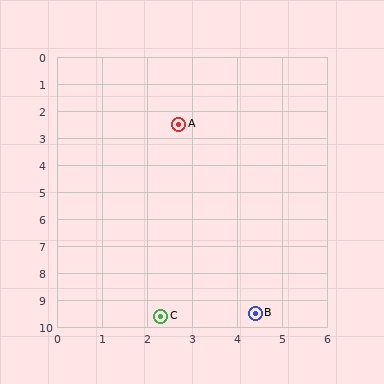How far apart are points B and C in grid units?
Points B and C are about 2.1 grid units apart.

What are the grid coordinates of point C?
Point C is at approximately (2.3, 9.6).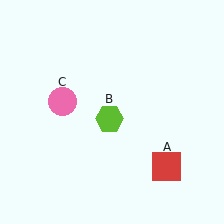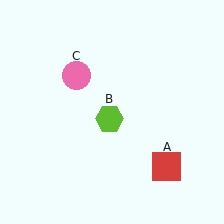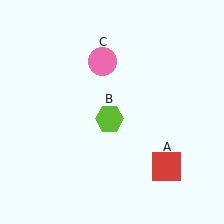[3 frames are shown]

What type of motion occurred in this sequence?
The pink circle (object C) rotated clockwise around the center of the scene.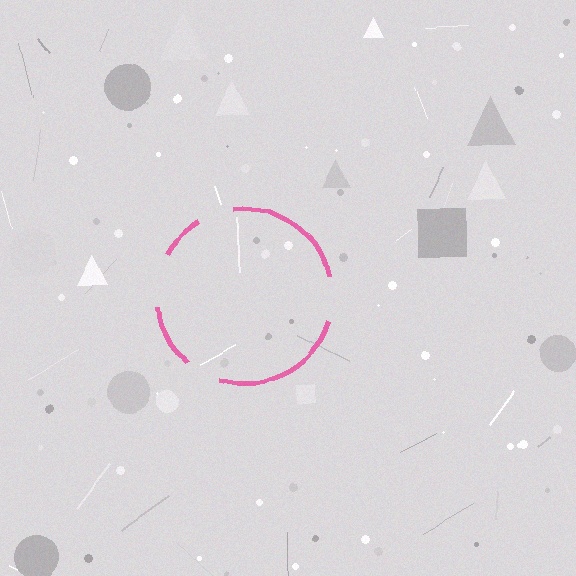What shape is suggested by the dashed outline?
The dashed outline suggests a circle.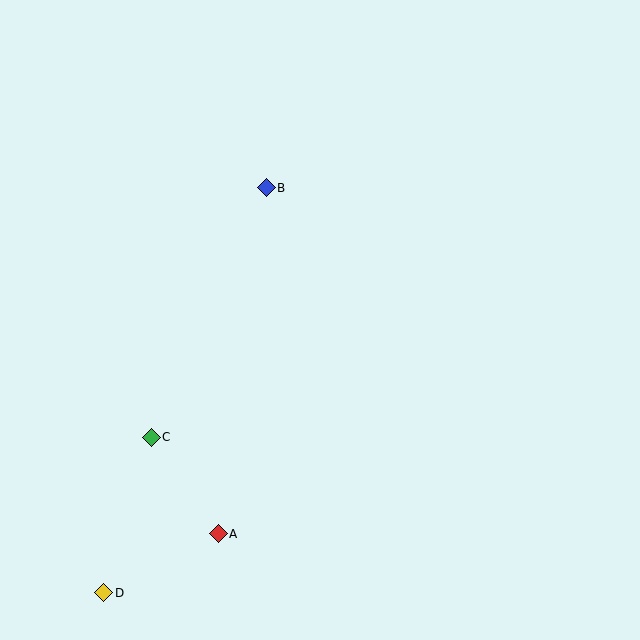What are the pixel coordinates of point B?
Point B is at (266, 188).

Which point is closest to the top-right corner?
Point B is closest to the top-right corner.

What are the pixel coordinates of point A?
Point A is at (218, 534).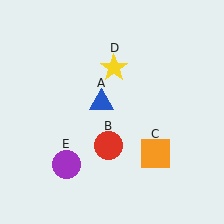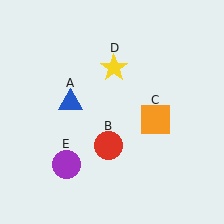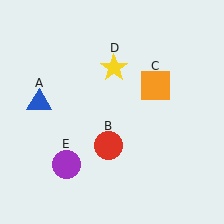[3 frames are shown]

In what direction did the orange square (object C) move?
The orange square (object C) moved up.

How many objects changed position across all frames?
2 objects changed position: blue triangle (object A), orange square (object C).